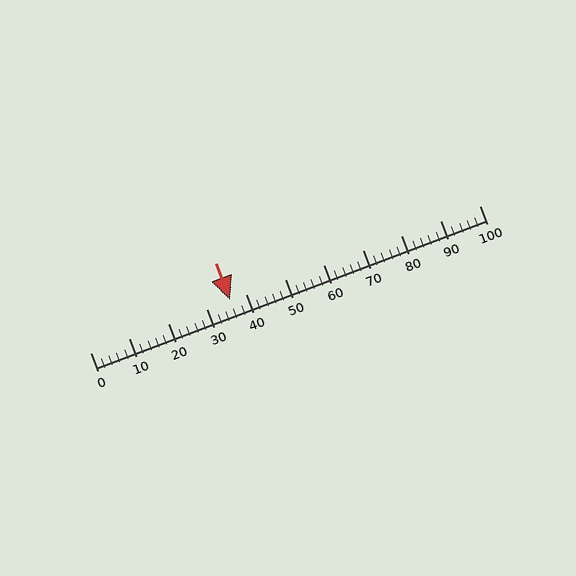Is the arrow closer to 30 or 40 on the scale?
The arrow is closer to 40.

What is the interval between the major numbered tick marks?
The major tick marks are spaced 10 units apart.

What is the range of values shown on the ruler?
The ruler shows values from 0 to 100.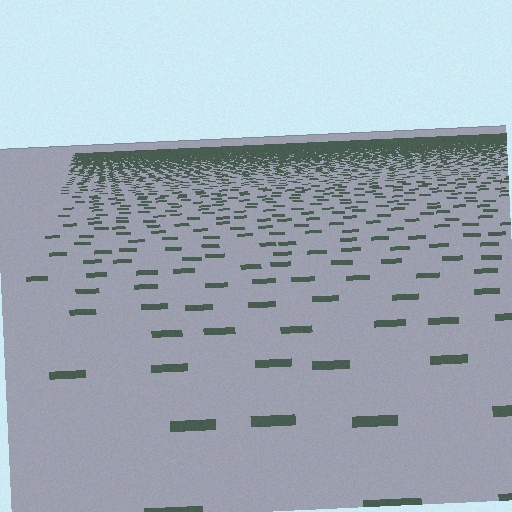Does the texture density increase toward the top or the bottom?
Density increases toward the top.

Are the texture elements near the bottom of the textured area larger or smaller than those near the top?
Larger. Near the bottom, elements are closer to the viewer and appear at a bigger on-screen size.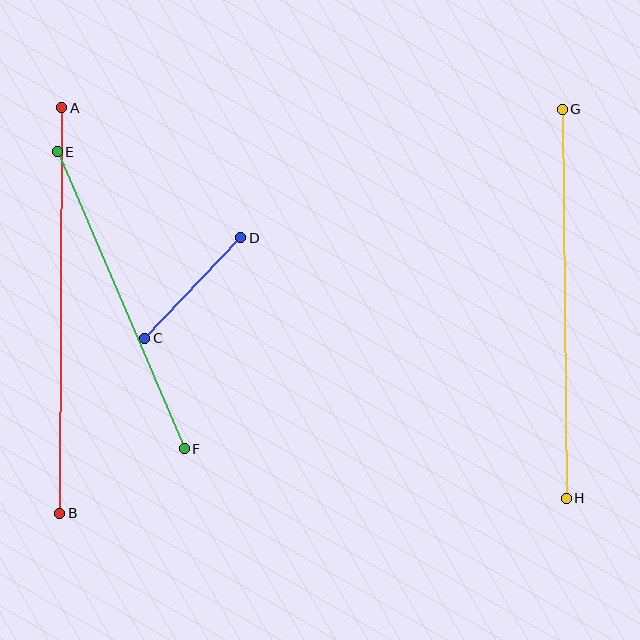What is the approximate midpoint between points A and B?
The midpoint is at approximately (61, 311) pixels.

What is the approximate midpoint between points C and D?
The midpoint is at approximately (193, 288) pixels.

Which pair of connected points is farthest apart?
Points A and B are farthest apart.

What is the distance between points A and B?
The distance is approximately 405 pixels.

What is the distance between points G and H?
The distance is approximately 389 pixels.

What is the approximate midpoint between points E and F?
The midpoint is at approximately (121, 300) pixels.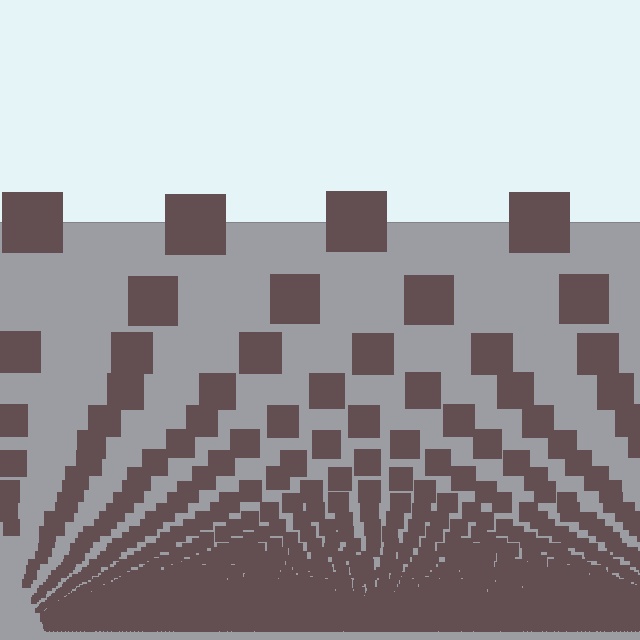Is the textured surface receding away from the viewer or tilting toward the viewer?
The surface appears to tilt toward the viewer. Texture elements get larger and sparser toward the top.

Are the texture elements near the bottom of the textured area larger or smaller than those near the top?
Smaller. The gradient is inverted — elements near the bottom are smaller and denser.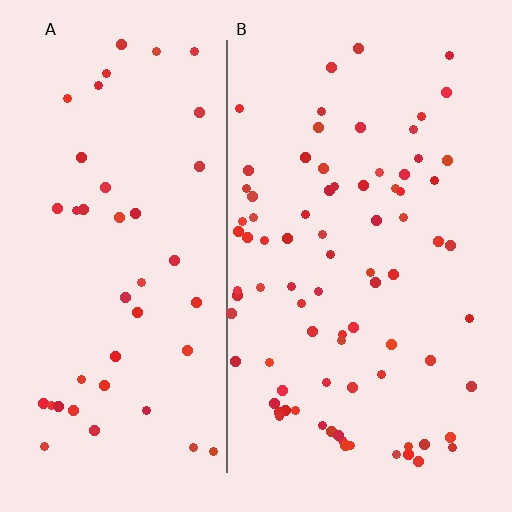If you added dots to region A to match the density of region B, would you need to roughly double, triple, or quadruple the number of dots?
Approximately double.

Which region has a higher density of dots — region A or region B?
B (the right).